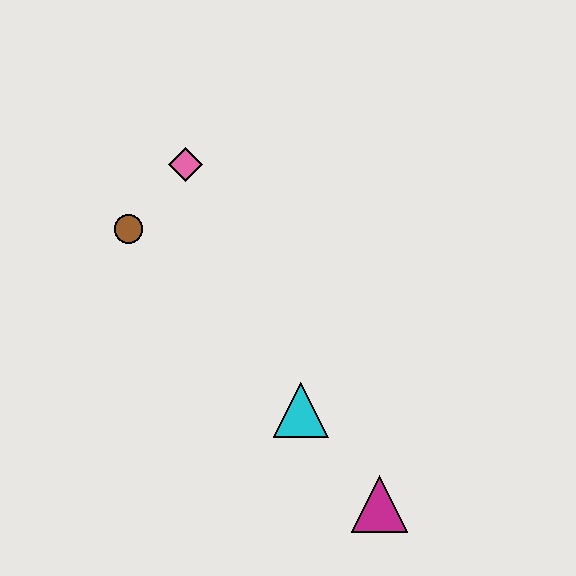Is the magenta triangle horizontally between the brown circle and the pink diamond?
No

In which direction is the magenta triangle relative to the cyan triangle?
The magenta triangle is below the cyan triangle.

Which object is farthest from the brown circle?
The magenta triangle is farthest from the brown circle.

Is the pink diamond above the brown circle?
Yes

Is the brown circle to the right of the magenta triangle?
No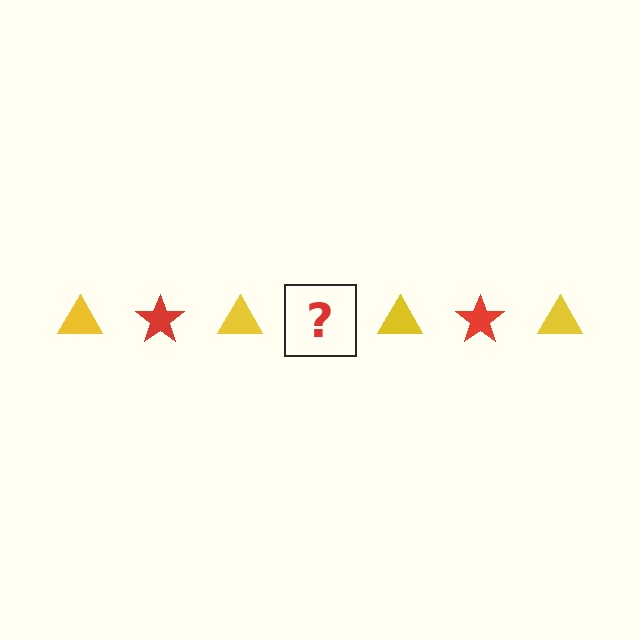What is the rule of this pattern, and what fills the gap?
The rule is that the pattern alternates between yellow triangle and red star. The gap should be filled with a red star.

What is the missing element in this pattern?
The missing element is a red star.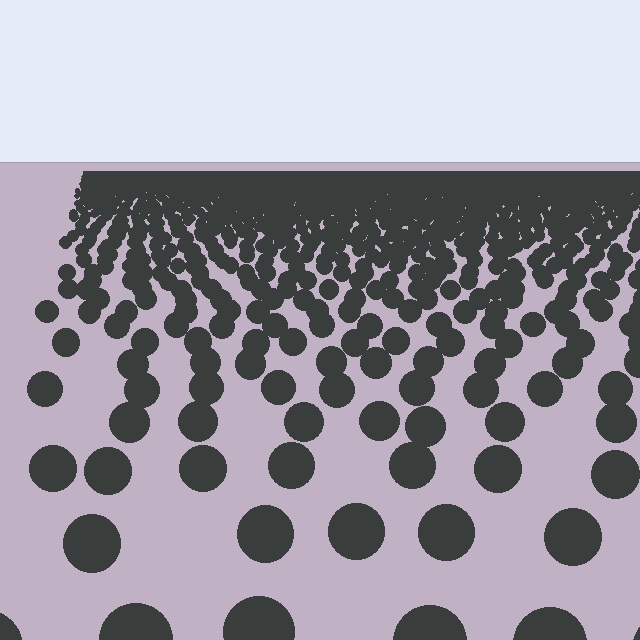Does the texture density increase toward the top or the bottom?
Density increases toward the top.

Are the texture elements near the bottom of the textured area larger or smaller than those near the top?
Larger. Near the bottom, elements are closer to the viewer and appear at a bigger on-screen size.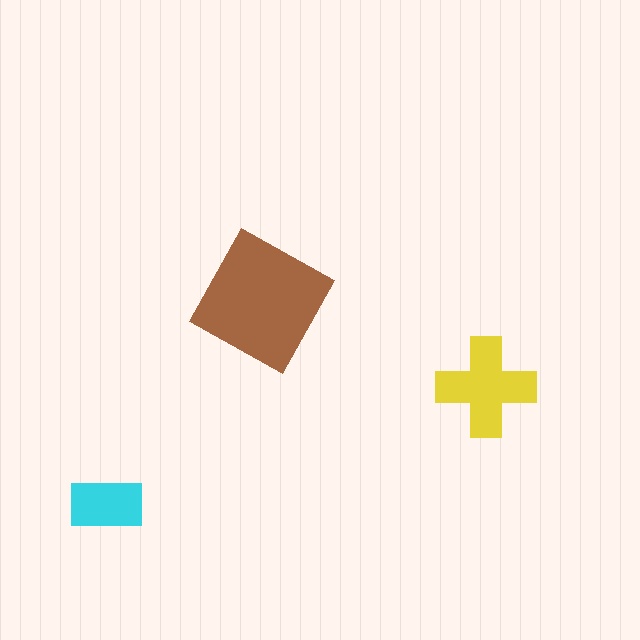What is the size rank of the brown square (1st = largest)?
1st.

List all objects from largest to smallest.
The brown square, the yellow cross, the cyan rectangle.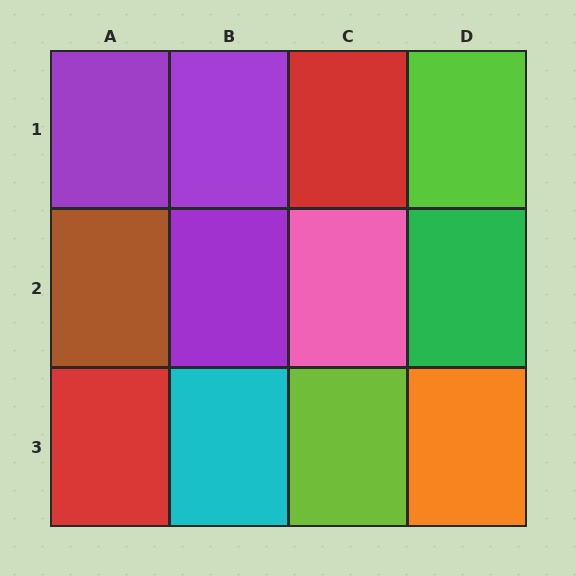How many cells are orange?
1 cell is orange.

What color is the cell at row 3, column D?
Orange.